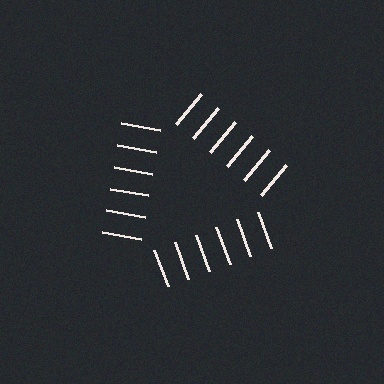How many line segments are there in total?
18 — 6 along each of the 3 edges.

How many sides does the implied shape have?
3 sides — the line-ends trace a triangle.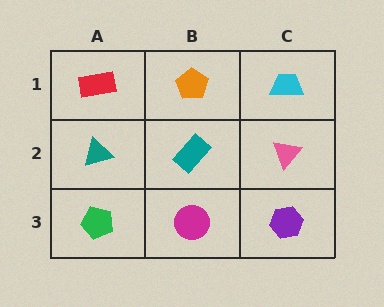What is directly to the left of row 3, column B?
A green pentagon.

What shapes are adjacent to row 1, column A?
A teal triangle (row 2, column A), an orange pentagon (row 1, column B).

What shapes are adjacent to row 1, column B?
A teal rectangle (row 2, column B), a red rectangle (row 1, column A), a cyan trapezoid (row 1, column C).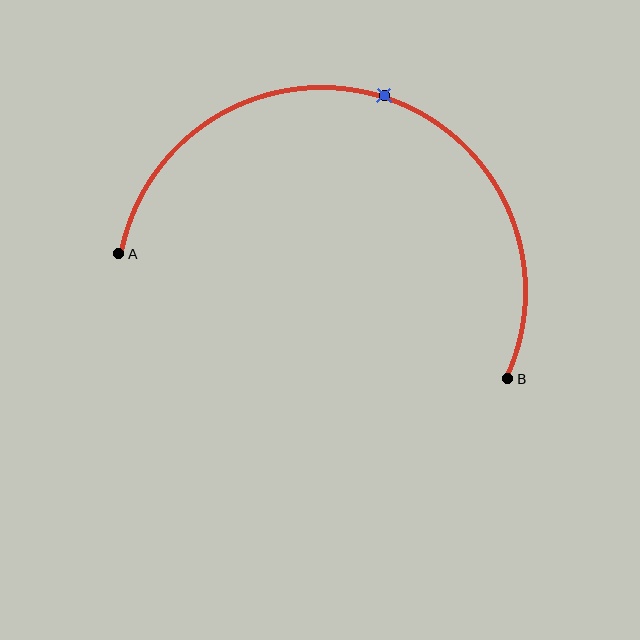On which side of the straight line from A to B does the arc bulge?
The arc bulges above the straight line connecting A and B.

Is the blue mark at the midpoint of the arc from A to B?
Yes. The blue mark lies on the arc at equal arc-length from both A and B — it is the arc midpoint.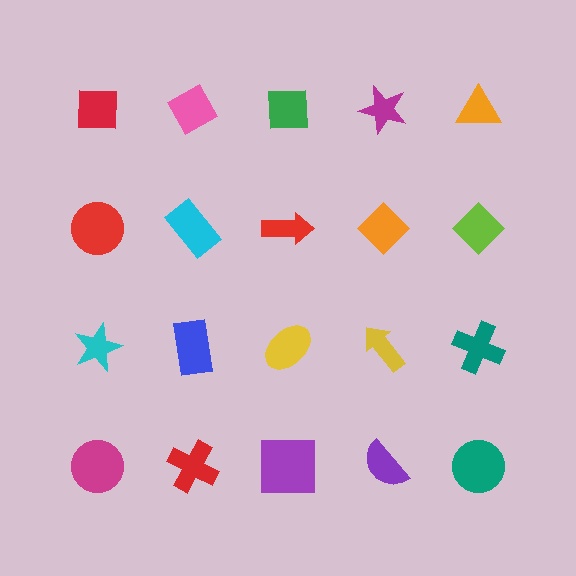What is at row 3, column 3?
A yellow ellipse.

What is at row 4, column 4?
A purple semicircle.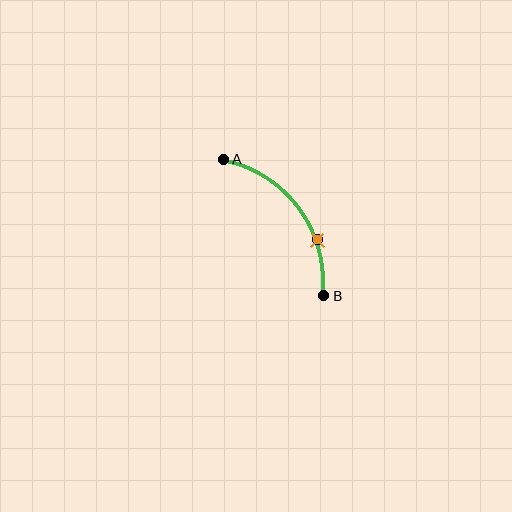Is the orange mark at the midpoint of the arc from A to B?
No. The orange mark lies on the arc but is closer to endpoint B. The arc midpoint would be at the point on the curve equidistant along the arc from both A and B.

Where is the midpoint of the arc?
The arc midpoint is the point on the curve farthest from the straight line joining A and B. It sits above and to the right of that line.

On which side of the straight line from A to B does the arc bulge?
The arc bulges above and to the right of the straight line connecting A and B.